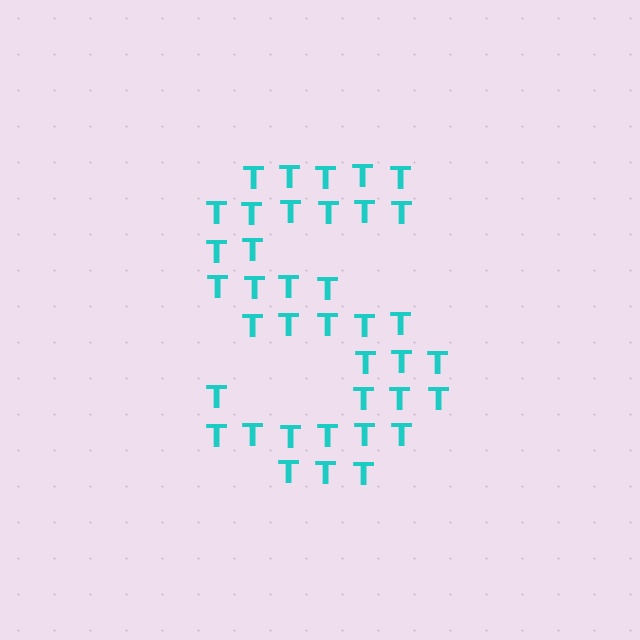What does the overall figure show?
The overall figure shows the letter S.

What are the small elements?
The small elements are letter T's.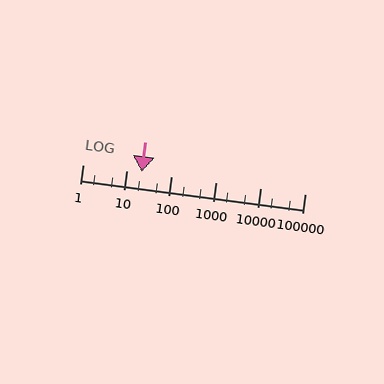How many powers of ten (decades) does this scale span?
The scale spans 5 decades, from 1 to 100000.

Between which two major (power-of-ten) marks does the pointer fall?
The pointer is between 10 and 100.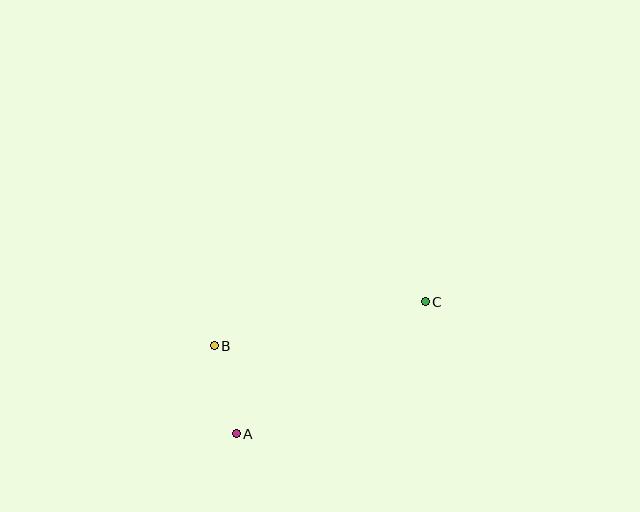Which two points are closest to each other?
Points A and B are closest to each other.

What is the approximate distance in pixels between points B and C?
The distance between B and C is approximately 215 pixels.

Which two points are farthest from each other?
Points A and C are farthest from each other.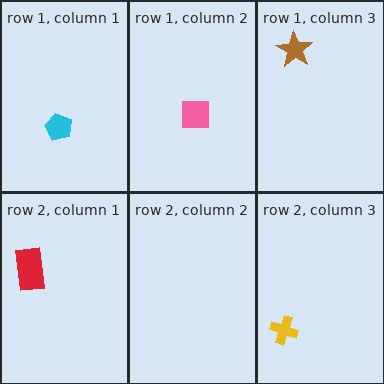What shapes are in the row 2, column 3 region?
The yellow cross.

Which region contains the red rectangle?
The row 2, column 1 region.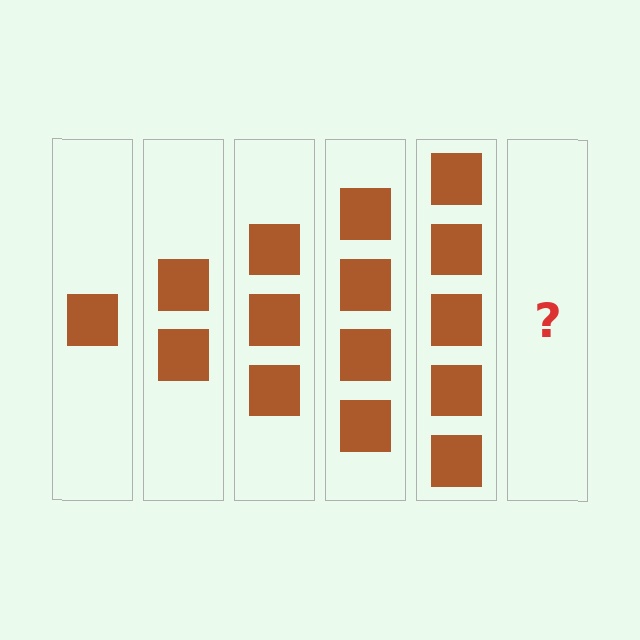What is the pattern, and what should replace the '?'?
The pattern is that each step adds one more square. The '?' should be 6 squares.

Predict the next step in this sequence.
The next step is 6 squares.